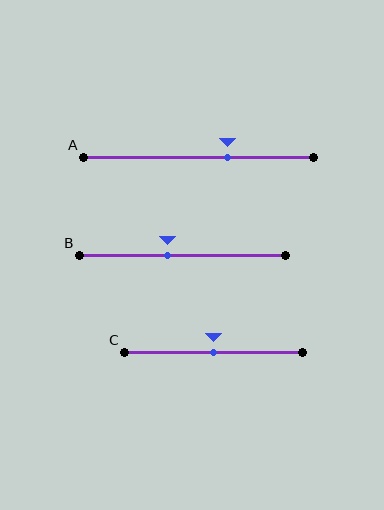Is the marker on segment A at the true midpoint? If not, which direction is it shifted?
No, the marker on segment A is shifted to the right by about 13% of the segment length.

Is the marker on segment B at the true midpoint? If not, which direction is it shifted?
No, the marker on segment B is shifted to the left by about 7% of the segment length.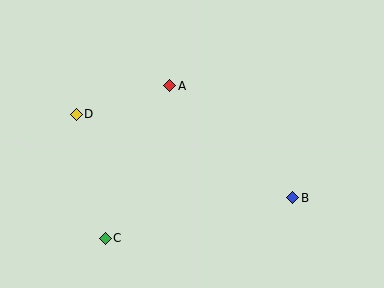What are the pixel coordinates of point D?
Point D is at (76, 114).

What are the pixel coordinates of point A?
Point A is at (170, 85).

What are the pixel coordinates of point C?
Point C is at (105, 238).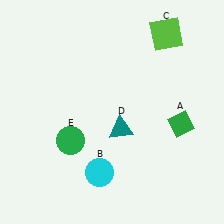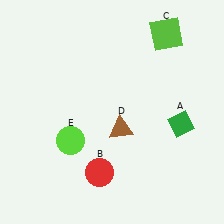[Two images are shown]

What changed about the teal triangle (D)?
In Image 1, D is teal. In Image 2, it changed to brown.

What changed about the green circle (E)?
In Image 1, E is green. In Image 2, it changed to lime.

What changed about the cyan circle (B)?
In Image 1, B is cyan. In Image 2, it changed to red.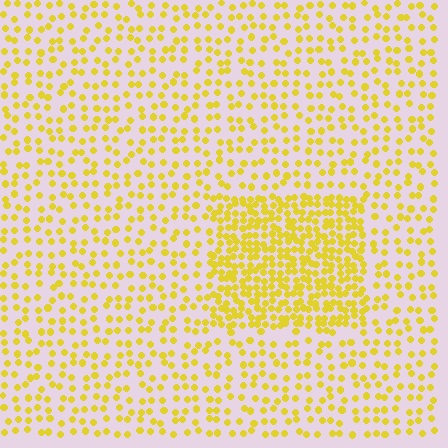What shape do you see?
I see a rectangle.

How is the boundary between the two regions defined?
The boundary is defined by a change in element density (approximately 2.3x ratio). All elements are the same color, size, and shape.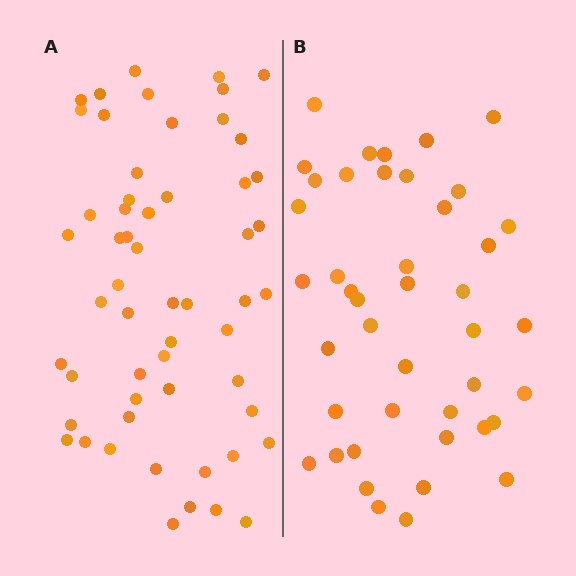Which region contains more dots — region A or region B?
Region A (the left region) has more dots.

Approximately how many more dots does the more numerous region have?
Region A has approximately 15 more dots than region B.